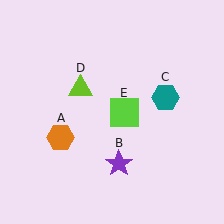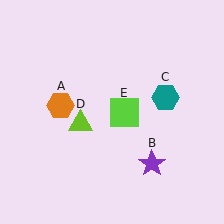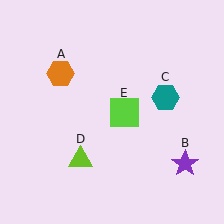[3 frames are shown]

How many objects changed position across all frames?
3 objects changed position: orange hexagon (object A), purple star (object B), lime triangle (object D).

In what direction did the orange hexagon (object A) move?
The orange hexagon (object A) moved up.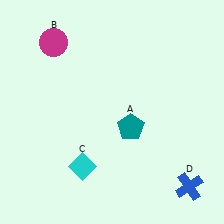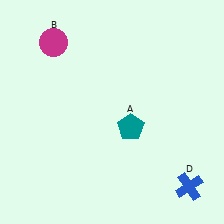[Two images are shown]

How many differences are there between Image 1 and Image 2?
There is 1 difference between the two images.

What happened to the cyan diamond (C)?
The cyan diamond (C) was removed in Image 2. It was in the bottom-left area of Image 1.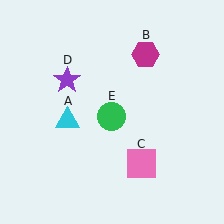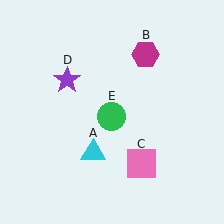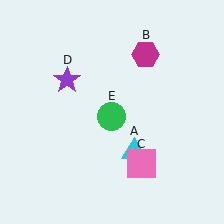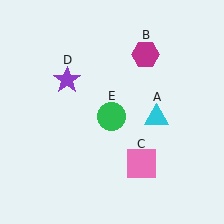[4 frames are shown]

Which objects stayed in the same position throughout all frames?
Magenta hexagon (object B) and pink square (object C) and purple star (object D) and green circle (object E) remained stationary.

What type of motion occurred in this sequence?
The cyan triangle (object A) rotated counterclockwise around the center of the scene.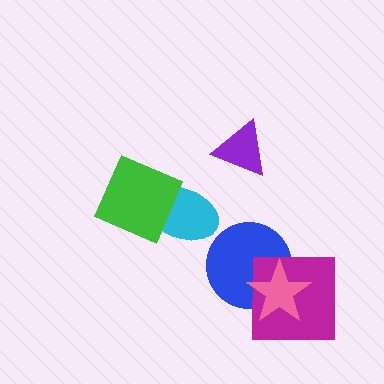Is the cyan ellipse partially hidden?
Yes, it is partially covered by another shape.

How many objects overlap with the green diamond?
1 object overlaps with the green diamond.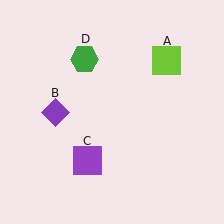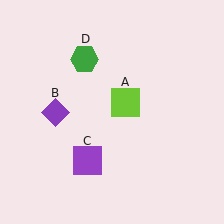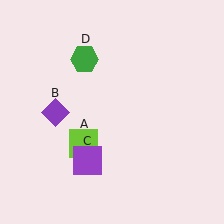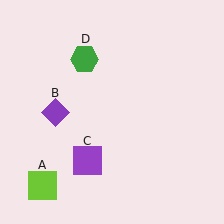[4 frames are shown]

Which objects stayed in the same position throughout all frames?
Purple diamond (object B) and purple square (object C) and green hexagon (object D) remained stationary.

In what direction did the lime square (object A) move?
The lime square (object A) moved down and to the left.